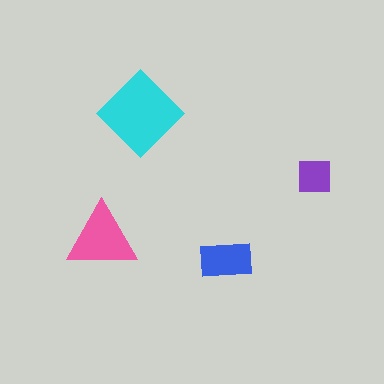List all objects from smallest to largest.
The purple square, the blue rectangle, the pink triangle, the cyan diamond.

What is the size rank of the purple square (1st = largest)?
4th.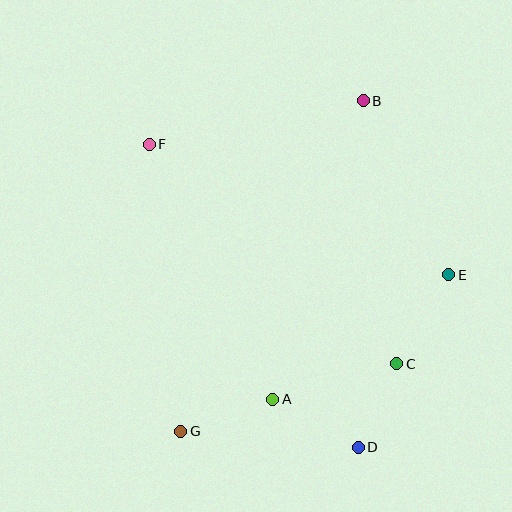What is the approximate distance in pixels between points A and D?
The distance between A and D is approximately 98 pixels.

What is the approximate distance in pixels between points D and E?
The distance between D and E is approximately 195 pixels.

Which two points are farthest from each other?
Points B and G are farthest from each other.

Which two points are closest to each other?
Points C and D are closest to each other.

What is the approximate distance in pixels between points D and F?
The distance between D and F is approximately 369 pixels.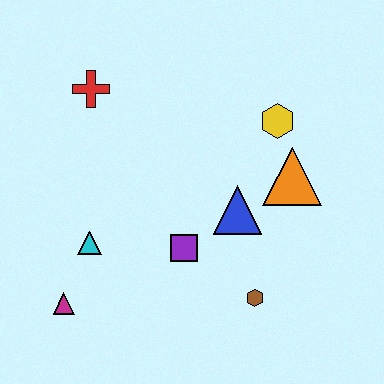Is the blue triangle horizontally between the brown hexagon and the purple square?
Yes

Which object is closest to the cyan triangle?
The magenta triangle is closest to the cyan triangle.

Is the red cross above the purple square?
Yes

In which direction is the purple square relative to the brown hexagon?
The purple square is to the left of the brown hexagon.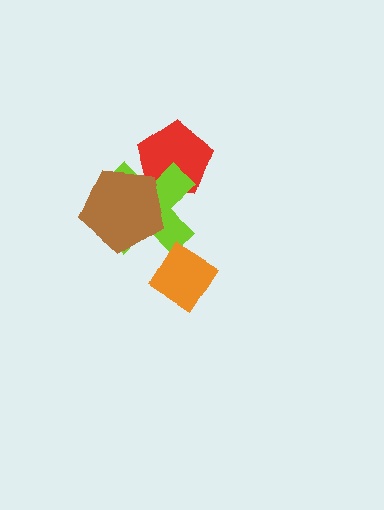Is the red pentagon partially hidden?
Yes, it is partially covered by another shape.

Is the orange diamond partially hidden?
No, no other shape covers it.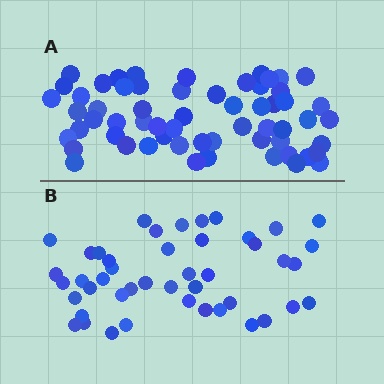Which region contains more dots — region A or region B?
Region A (the top region) has more dots.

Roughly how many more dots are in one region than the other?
Region A has approximately 15 more dots than region B.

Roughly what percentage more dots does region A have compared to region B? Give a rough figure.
About 35% more.